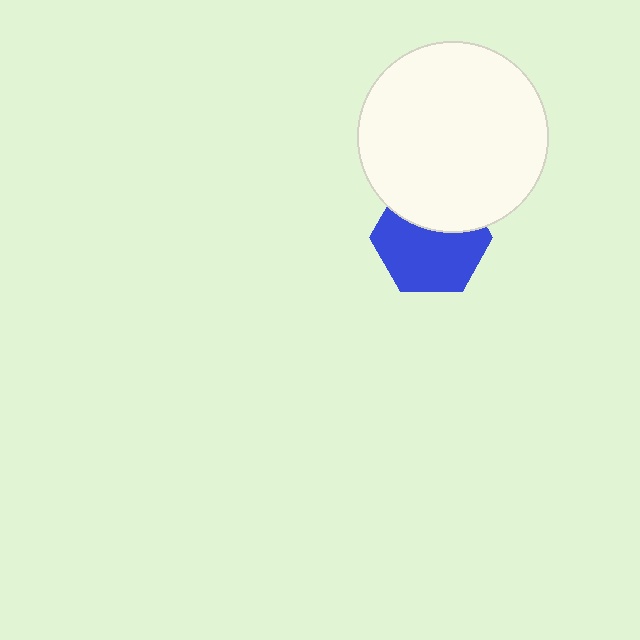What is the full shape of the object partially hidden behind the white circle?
The partially hidden object is a blue hexagon.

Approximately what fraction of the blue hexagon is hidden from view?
Roughly 36% of the blue hexagon is hidden behind the white circle.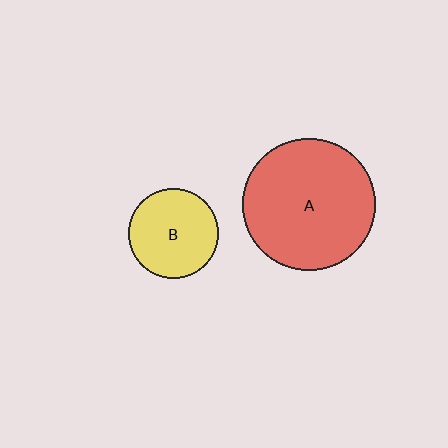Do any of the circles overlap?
No, none of the circles overlap.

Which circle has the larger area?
Circle A (red).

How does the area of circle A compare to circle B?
Approximately 2.2 times.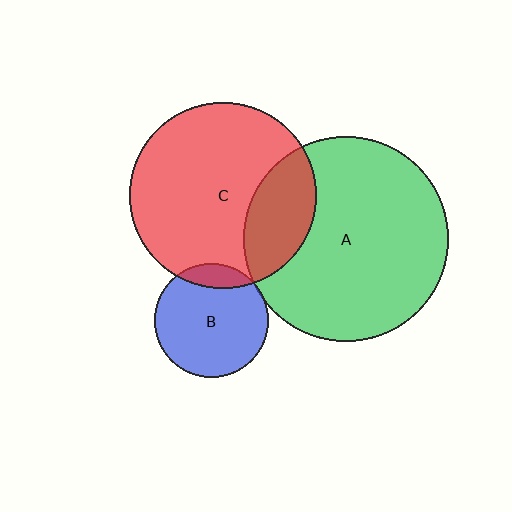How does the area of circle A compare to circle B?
Approximately 3.3 times.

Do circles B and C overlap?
Yes.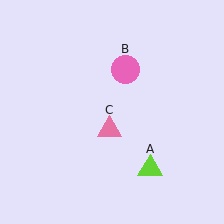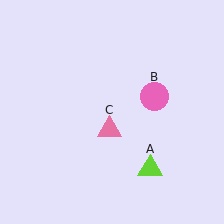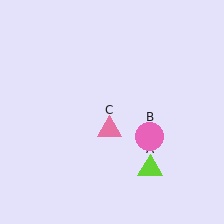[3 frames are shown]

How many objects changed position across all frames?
1 object changed position: pink circle (object B).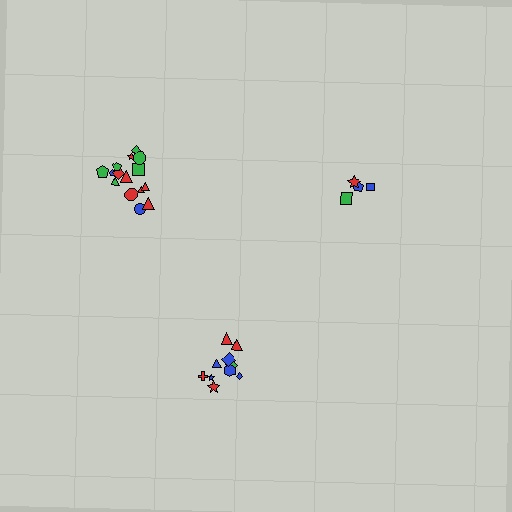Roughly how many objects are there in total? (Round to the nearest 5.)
Roughly 30 objects in total.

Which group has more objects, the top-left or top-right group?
The top-left group.